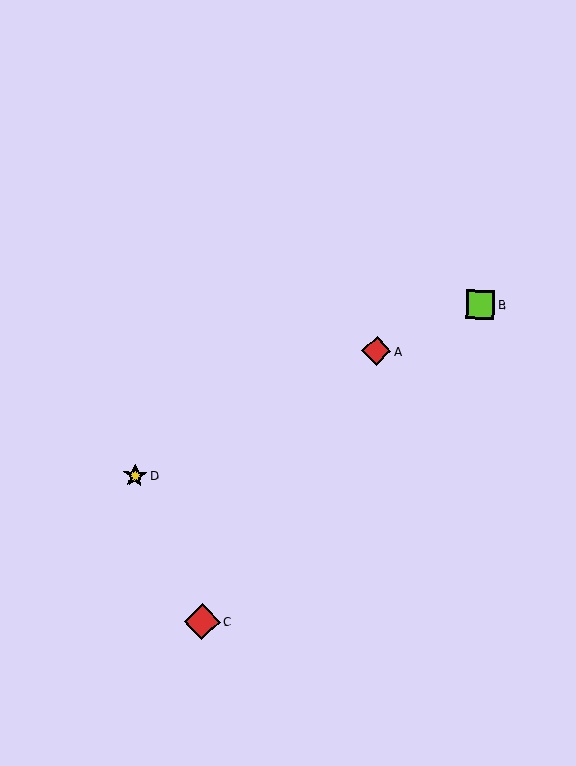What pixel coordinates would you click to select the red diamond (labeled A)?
Click at (376, 351) to select the red diamond A.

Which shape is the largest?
The red diamond (labeled C) is the largest.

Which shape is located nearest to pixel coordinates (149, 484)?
The yellow star (labeled D) at (135, 476) is nearest to that location.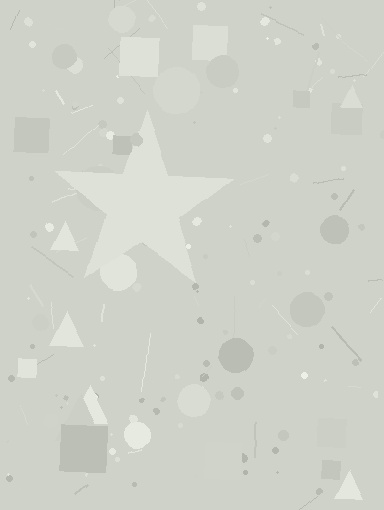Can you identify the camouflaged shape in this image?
The camouflaged shape is a star.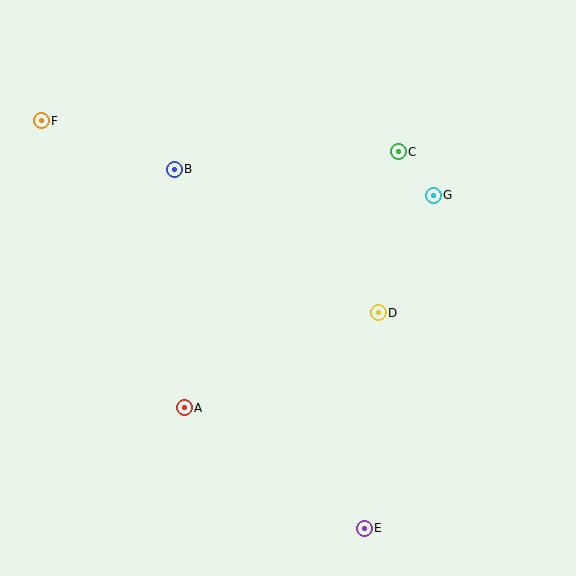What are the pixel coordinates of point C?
Point C is at (398, 152).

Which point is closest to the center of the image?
Point D at (378, 313) is closest to the center.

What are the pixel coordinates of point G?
Point G is at (433, 195).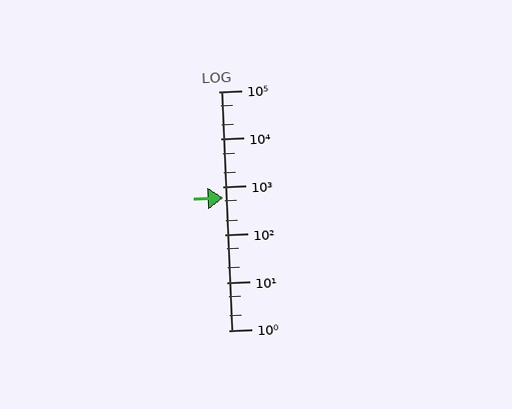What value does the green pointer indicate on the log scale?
The pointer indicates approximately 590.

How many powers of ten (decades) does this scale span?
The scale spans 5 decades, from 1 to 100000.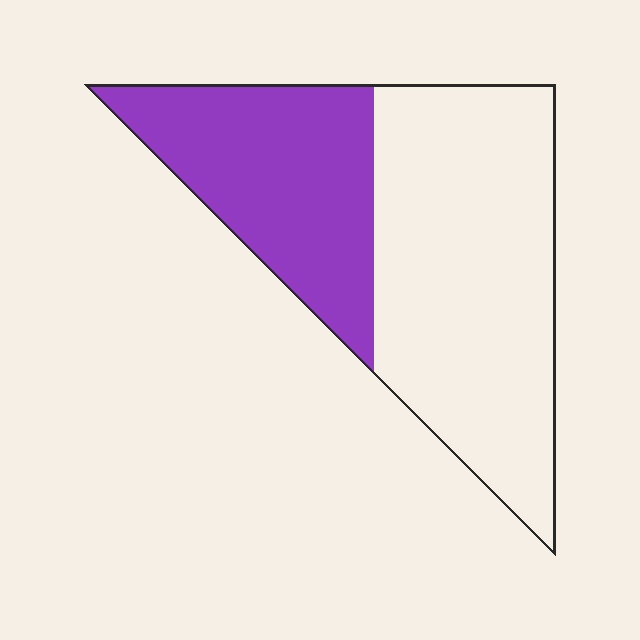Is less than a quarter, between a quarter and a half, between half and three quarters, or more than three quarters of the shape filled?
Between a quarter and a half.